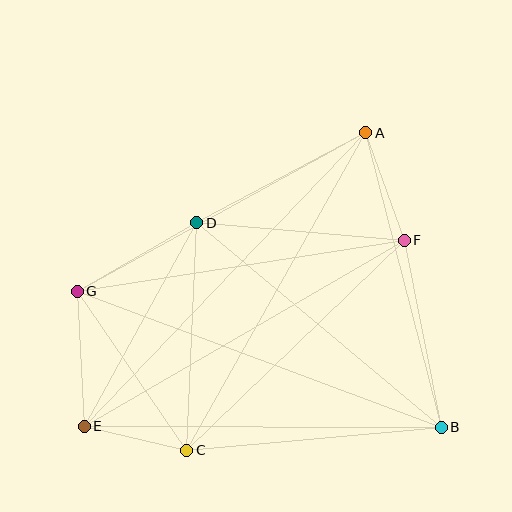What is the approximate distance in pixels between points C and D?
The distance between C and D is approximately 228 pixels.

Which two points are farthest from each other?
Points A and E are farthest from each other.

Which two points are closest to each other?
Points C and E are closest to each other.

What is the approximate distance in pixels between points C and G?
The distance between C and G is approximately 193 pixels.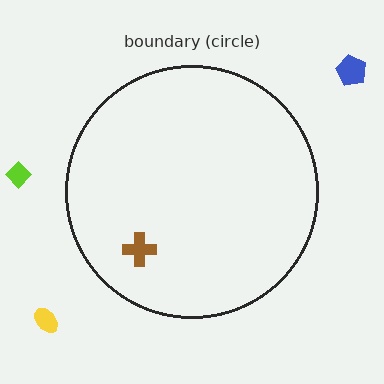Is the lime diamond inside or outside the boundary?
Outside.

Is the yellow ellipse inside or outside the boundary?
Outside.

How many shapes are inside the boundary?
1 inside, 3 outside.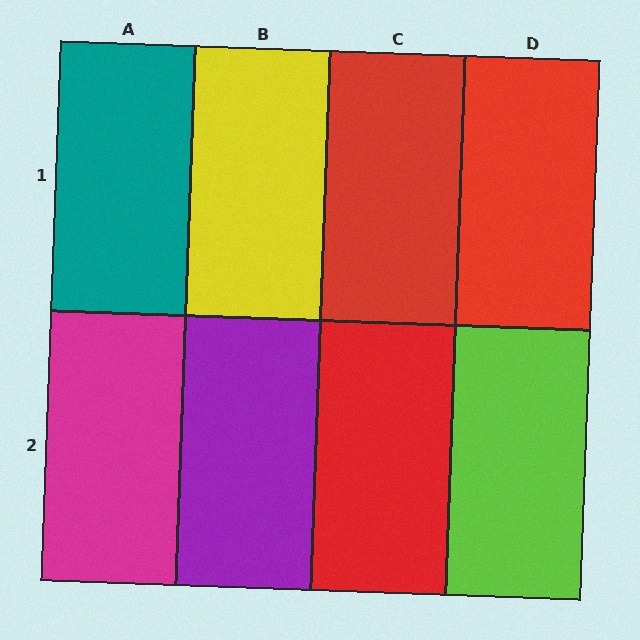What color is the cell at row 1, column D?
Red.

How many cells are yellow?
1 cell is yellow.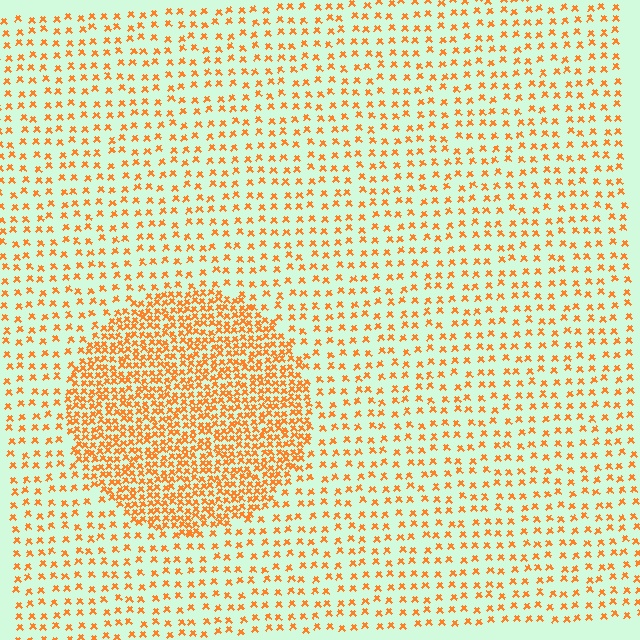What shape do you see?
I see a circle.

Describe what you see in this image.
The image contains small orange elements arranged at two different densities. A circle-shaped region is visible where the elements are more densely packed than the surrounding area.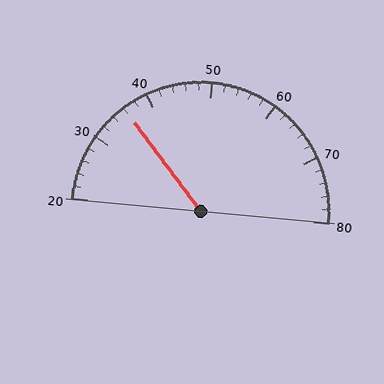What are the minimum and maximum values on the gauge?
The gauge ranges from 20 to 80.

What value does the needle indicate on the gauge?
The needle indicates approximately 36.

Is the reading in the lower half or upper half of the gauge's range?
The reading is in the lower half of the range (20 to 80).